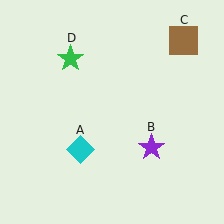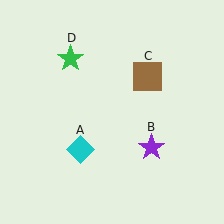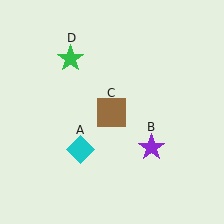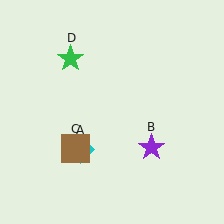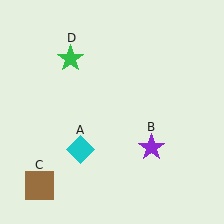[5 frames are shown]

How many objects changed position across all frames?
1 object changed position: brown square (object C).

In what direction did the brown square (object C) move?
The brown square (object C) moved down and to the left.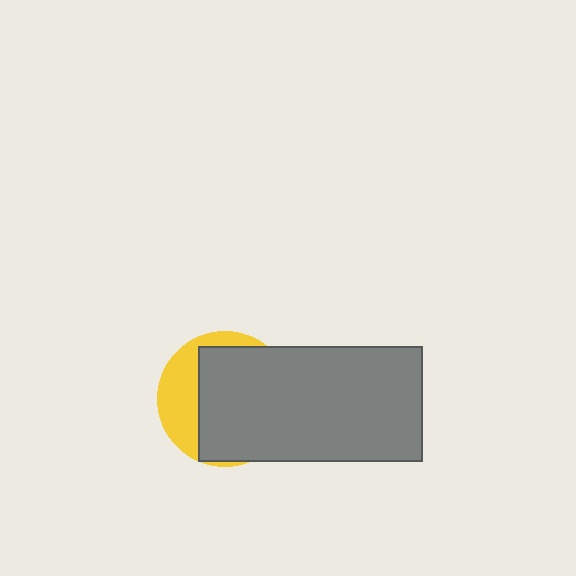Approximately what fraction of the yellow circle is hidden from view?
Roughly 68% of the yellow circle is hidden behind the gray rectangle.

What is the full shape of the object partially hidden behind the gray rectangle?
The partially hidden object is a yellow circle.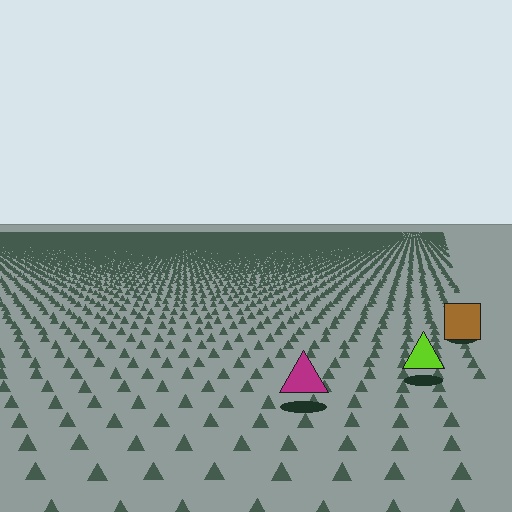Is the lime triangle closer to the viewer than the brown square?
Yes. The lime triangle is closer — you can tell from the texture gradient: the ground texture is coarser near it.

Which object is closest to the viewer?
The magenta triangle is closest. The texture marks near it are larger and more spread out.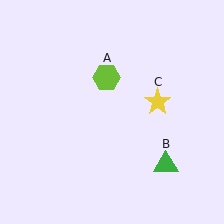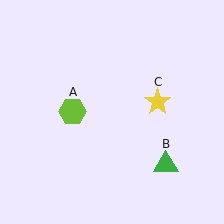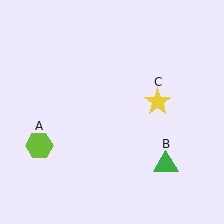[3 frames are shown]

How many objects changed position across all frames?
1 object changed position: lime hexagon (object A).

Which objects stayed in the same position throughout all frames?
Green triangle (object B) and yellow star (object C) remained stationary.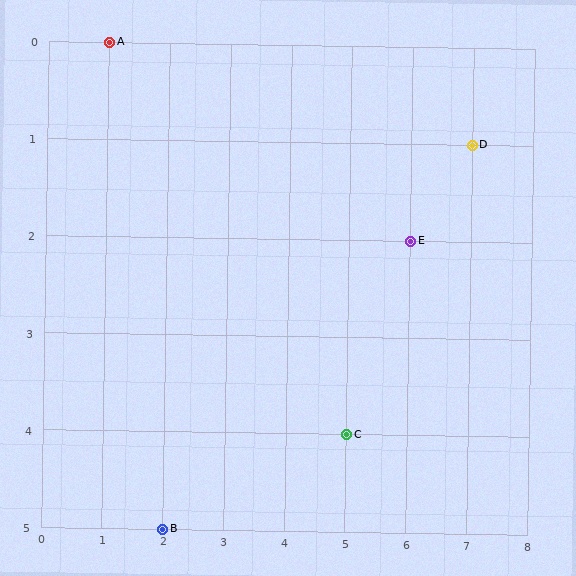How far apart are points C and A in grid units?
Points C and A are 4 columns and 4 rows apart (about 5.7 grid units diagonally).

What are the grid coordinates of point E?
Point E is at grid coordinates (6, 2).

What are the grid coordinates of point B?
Point B is at grid coordinates (2, 5).